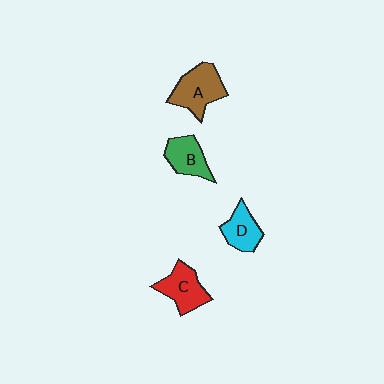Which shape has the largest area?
Shape A (brown).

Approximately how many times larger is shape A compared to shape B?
Approximately 1.4 times.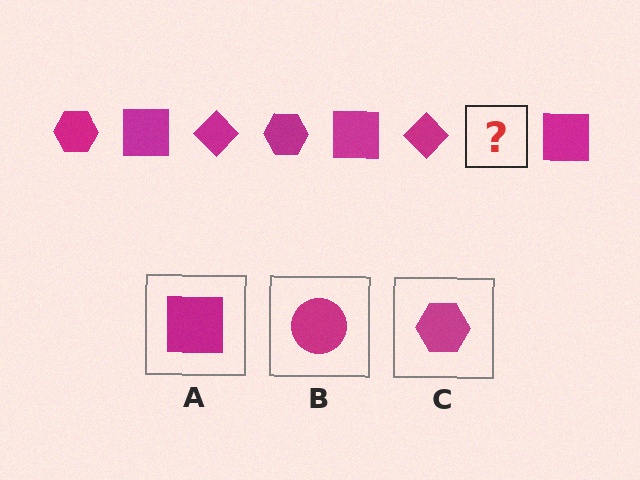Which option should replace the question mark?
Option C.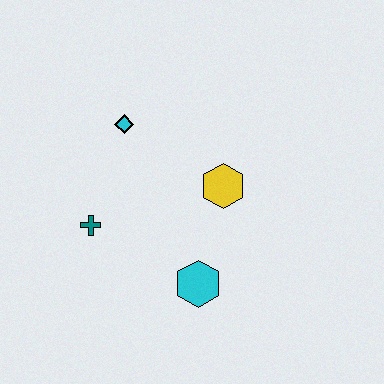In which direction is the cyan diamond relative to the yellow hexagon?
The cyan diamond is to the left of the yellow hexagon.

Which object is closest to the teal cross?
The cyan diamond is closest to the teal cross.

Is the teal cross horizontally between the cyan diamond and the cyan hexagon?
No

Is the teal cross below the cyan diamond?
Yes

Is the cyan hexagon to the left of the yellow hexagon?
Yes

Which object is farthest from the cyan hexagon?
The cyan diamond is farthest from the cyan hexagon.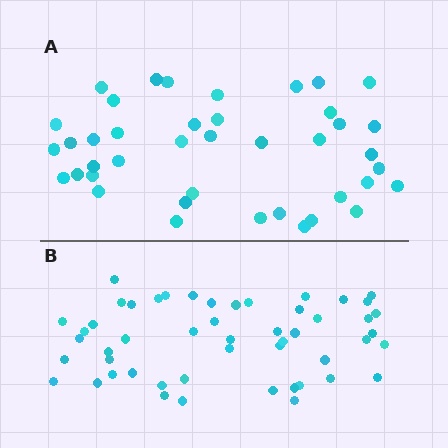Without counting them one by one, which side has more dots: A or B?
Region B (the bottom region) has more dots.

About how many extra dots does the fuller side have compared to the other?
Region B has roughly 10 or so more dots than region A.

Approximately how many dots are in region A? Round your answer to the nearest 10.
About 40 dots. (The exact count is 41, which rounds to 40.)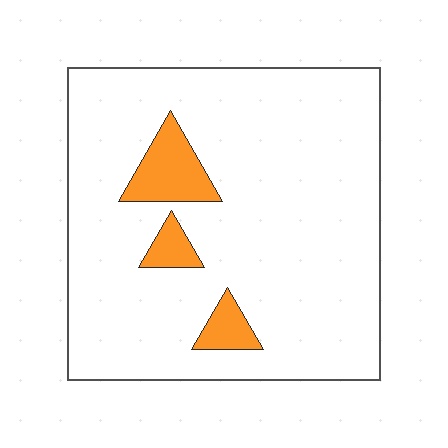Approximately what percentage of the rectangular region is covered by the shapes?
Approximately 10%.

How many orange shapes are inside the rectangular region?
3.